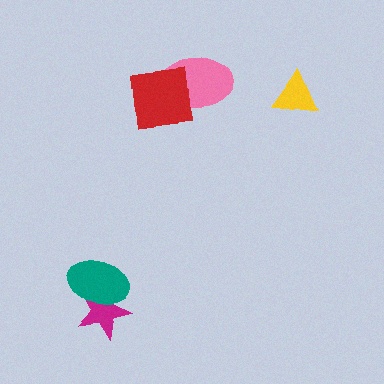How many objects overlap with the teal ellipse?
1 object overlaps with the teal ellipse.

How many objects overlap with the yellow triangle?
0 objects overlap with the yellow triangle.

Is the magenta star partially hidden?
Yes, it is partially covered by another shape.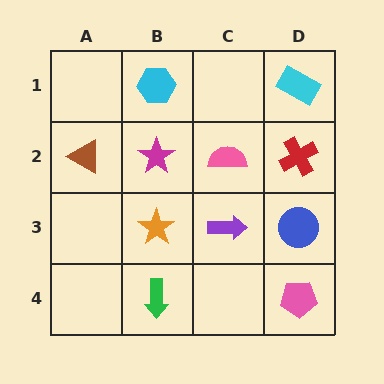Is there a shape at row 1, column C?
No, that cell is empty.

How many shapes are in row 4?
2 shapes.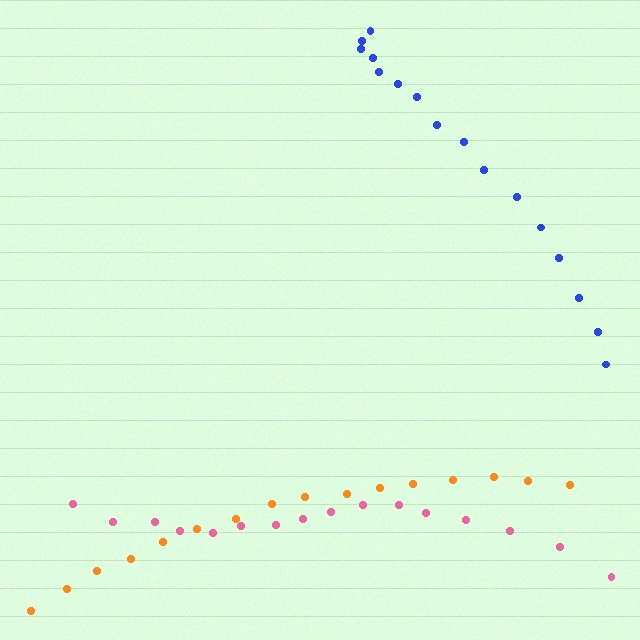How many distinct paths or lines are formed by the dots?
There are 3 distinct paths.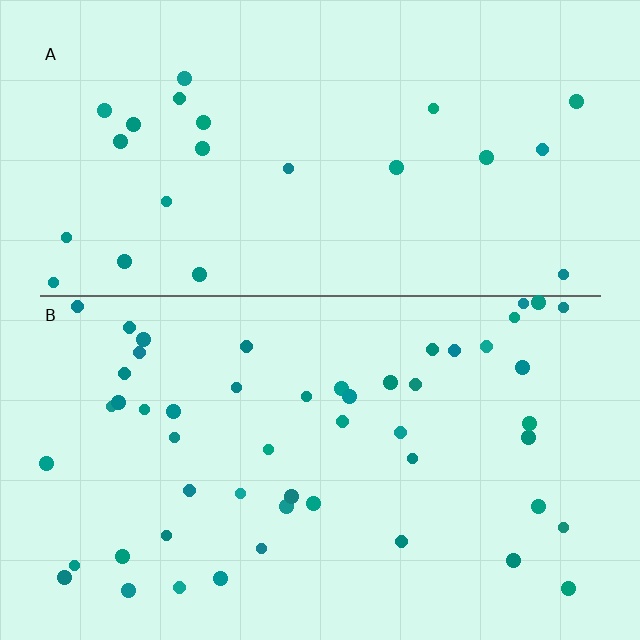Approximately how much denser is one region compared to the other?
Approximately 2.2× — region B over region A.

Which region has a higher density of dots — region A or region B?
B (the bottom).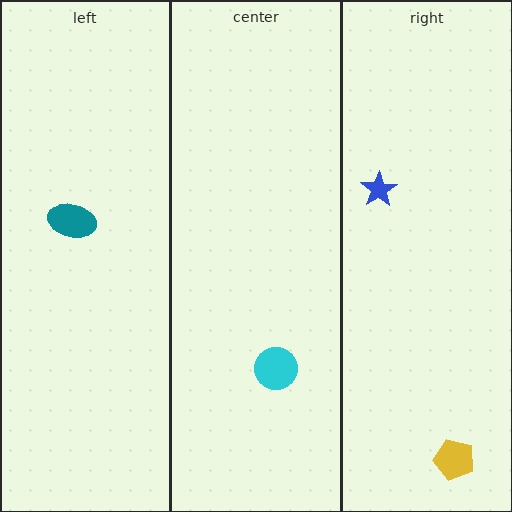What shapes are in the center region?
The cyan circle.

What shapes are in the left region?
The teal ellipse.